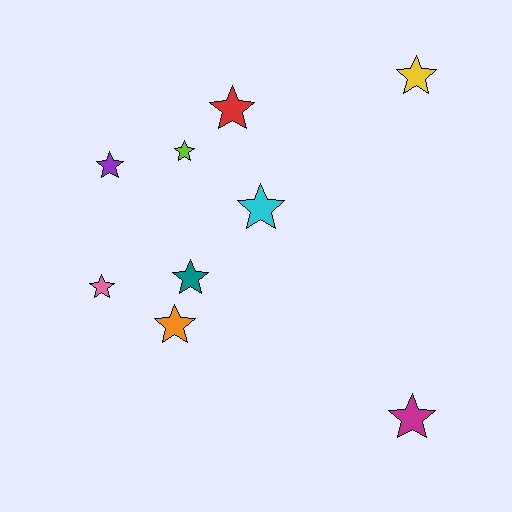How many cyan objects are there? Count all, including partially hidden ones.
There is 1 cyan object.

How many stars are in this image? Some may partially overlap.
There are 9 stars.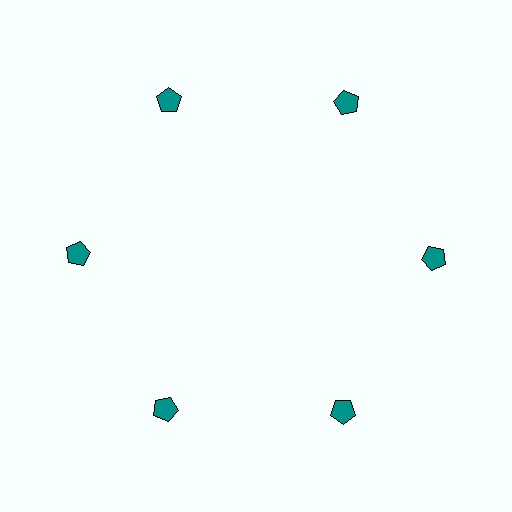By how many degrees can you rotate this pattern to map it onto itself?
The pattern maps onto itself every 60 degrees of rotation.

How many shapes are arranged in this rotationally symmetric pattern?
There are 6 shapes, arranged in 6 groups of 1.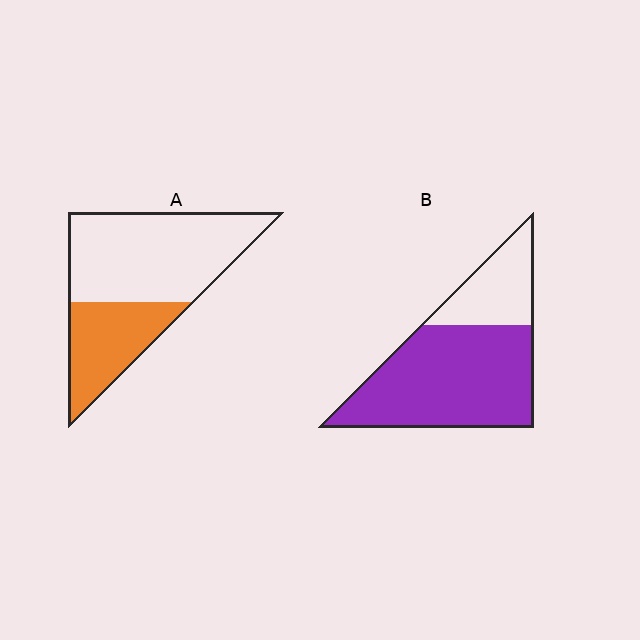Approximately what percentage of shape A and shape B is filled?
A is approximately 35% and B is approximately 75%.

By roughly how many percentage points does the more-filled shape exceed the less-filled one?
By roughly 40 percentage points (B over A).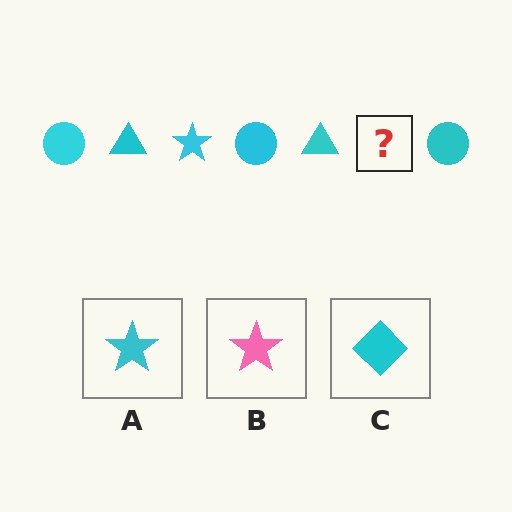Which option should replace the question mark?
Option A.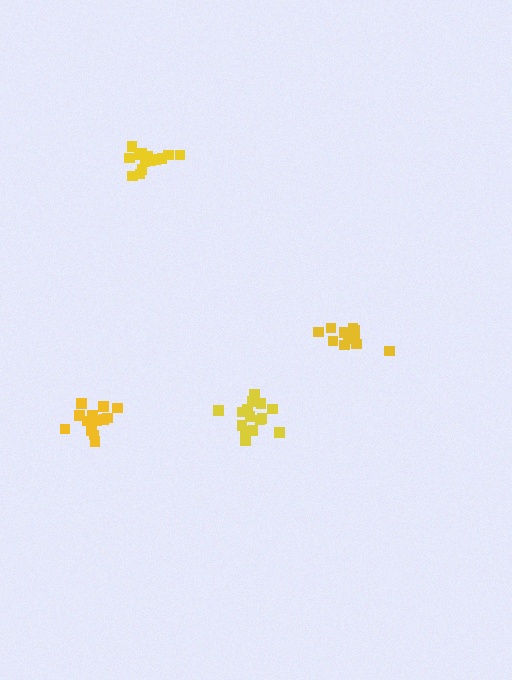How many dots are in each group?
Group 1: 13 dots, Group 2: 14 dots, Group 3: 16 dots, Group 4: 14 dots (57 total).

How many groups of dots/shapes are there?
There are 4 groups.